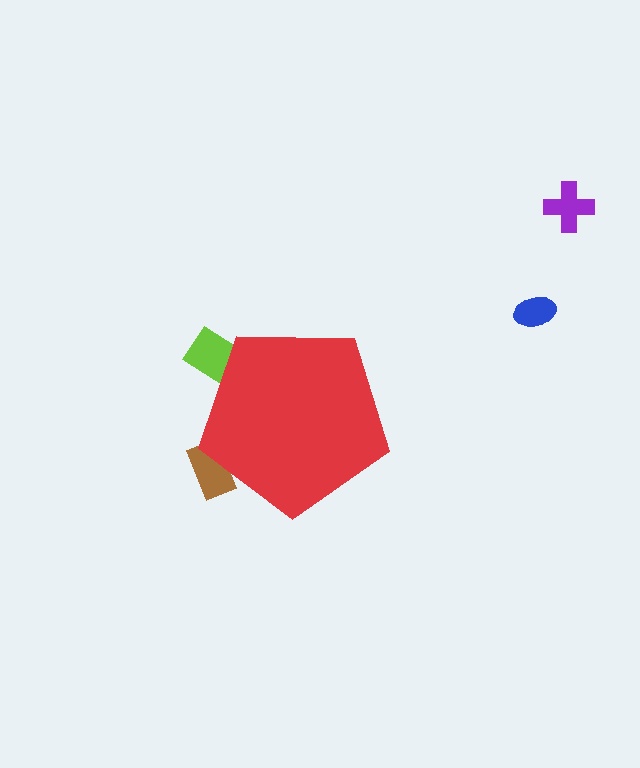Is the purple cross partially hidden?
No, the purple cross is fully visible.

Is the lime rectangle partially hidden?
Yes, the lime rectangle is partially hidden behind the red pentagon.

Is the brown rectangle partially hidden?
Yes, the brown rectangle is partially hidden behind the red pentagon.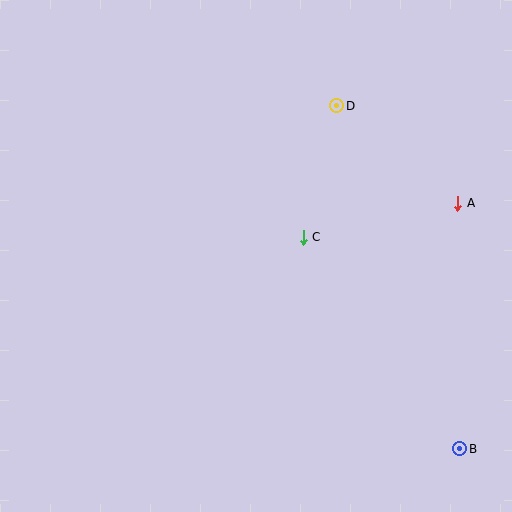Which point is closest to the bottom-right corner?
Point B is closest to the bottom-right corner.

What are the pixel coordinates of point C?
Point C is at (303, 237).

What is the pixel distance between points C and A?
The distance between C and A is 158 pixels.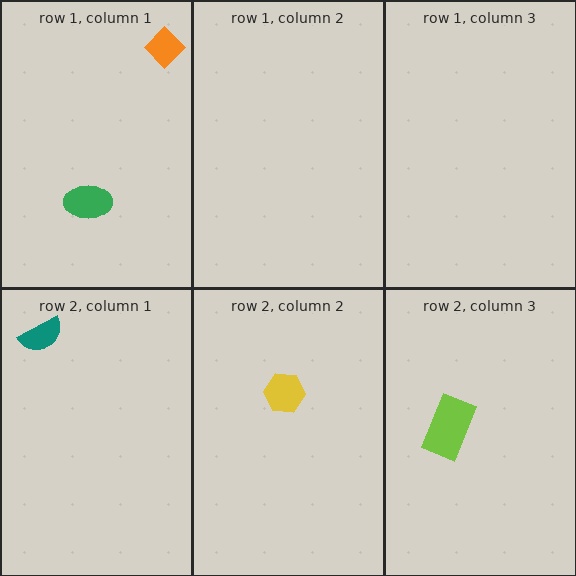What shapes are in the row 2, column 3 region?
The lime rectangle.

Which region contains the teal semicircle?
The row 2, column 1 region.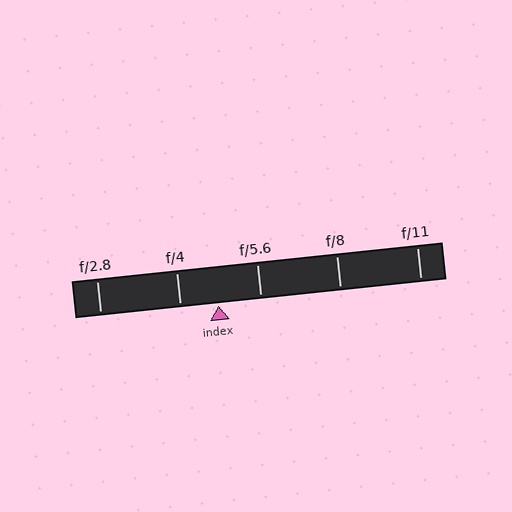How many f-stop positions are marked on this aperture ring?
There are 5 f-stop positions marked.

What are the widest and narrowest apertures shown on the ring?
The widest aperture shown is f/2.8 and the narrowest is f/11.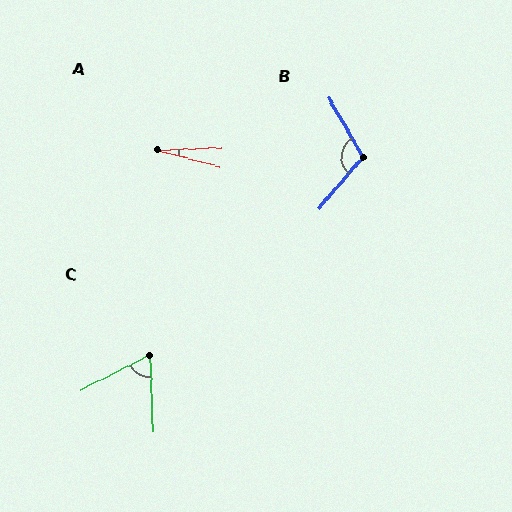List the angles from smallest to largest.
A (17°), C (65°), B (110°).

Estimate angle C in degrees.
Approximately 65 degrees.